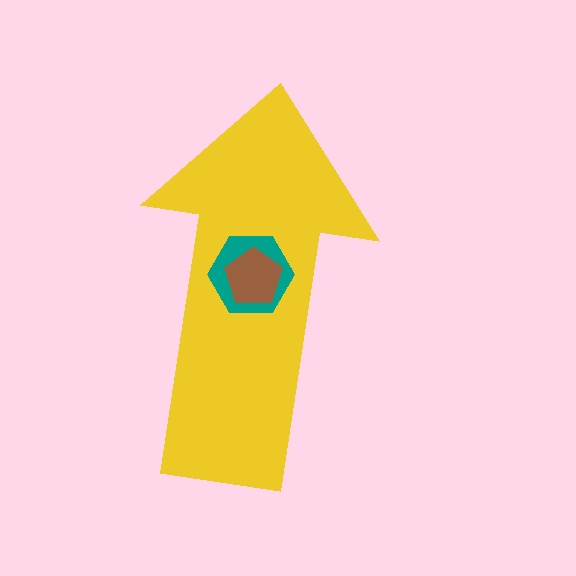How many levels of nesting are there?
3.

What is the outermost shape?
The yellow arrow.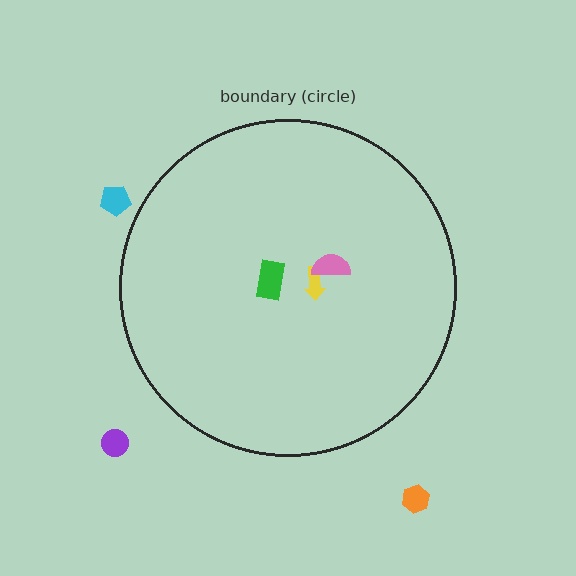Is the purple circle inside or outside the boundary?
Outside.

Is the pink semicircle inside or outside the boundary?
Inside.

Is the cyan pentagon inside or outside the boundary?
Outside.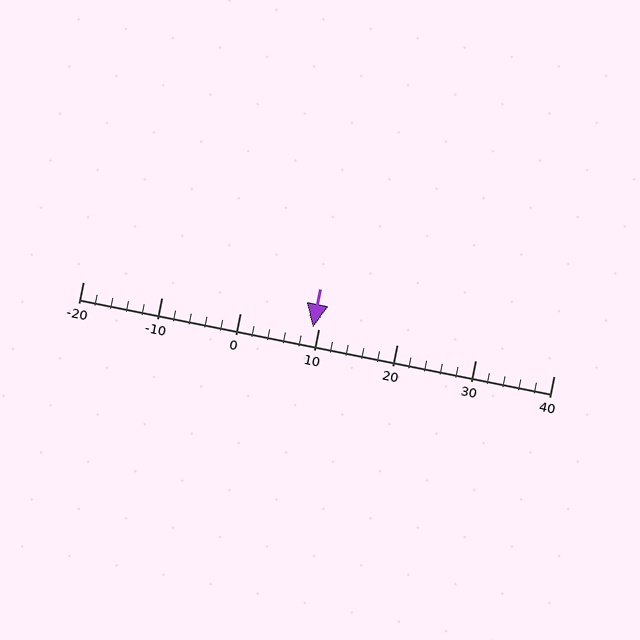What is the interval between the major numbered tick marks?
The major tick marks are spaced 10 units apart.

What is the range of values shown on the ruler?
The ruler shows values from -20 to 40.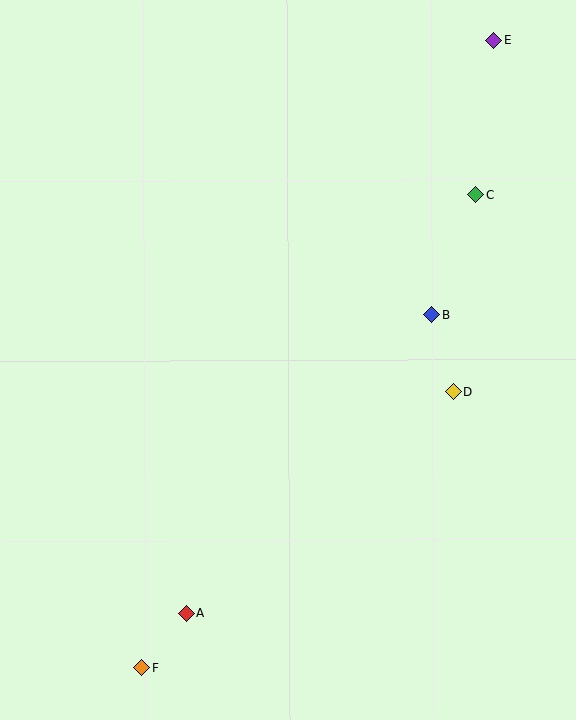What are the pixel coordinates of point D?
Point D is at (453, 392).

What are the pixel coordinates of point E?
Point E is at (493, 40).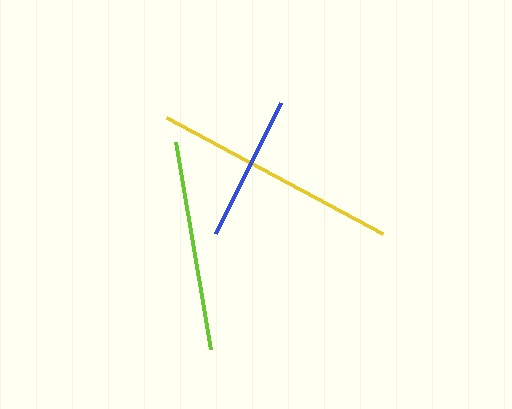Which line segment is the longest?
The yellow line is the longest at approximately 245 pixels.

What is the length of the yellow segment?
The yellow segment is approximately 245 pixels long.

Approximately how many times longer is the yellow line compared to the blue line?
The yellow line is approximately 1.7 times the length of the blue line.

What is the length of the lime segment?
The lime segment is approximately 209 pixels long.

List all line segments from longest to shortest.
From longest to shortest: yellow, lime, blue.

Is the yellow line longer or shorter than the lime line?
The yellow line is longer than the lime line.